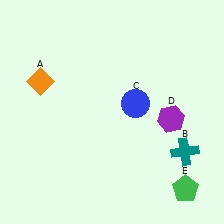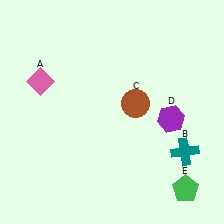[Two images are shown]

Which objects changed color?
A changed from orange to pink. C changed from blue to brown.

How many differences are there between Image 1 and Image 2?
There are 2 differences between the two images.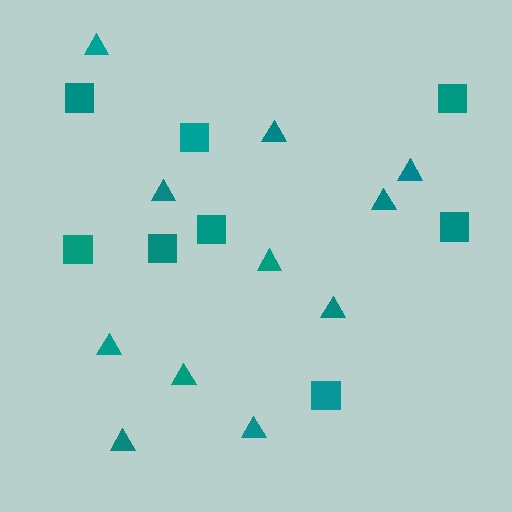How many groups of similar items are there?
There are 2 groups: one group of triangles (11) and one group of squares (8).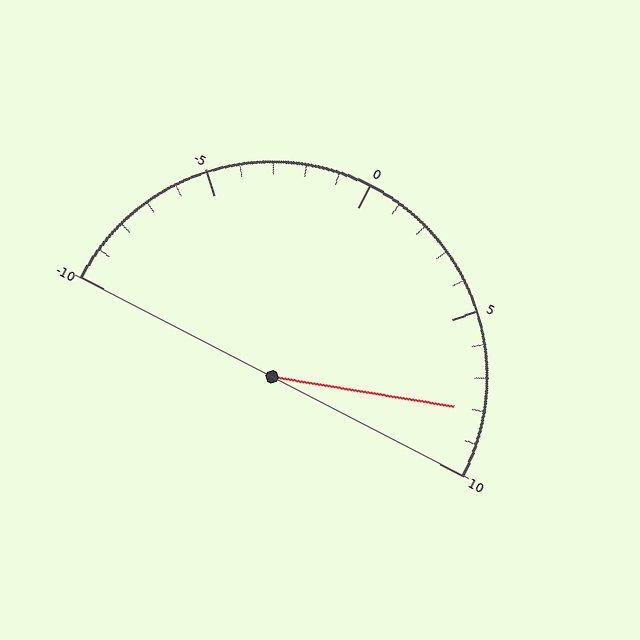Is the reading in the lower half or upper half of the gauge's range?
The reading is in the upper half of the range (-10 to 10).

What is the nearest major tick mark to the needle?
The nearest major tick mark is 10.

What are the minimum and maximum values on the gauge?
The gauge ranges from -10 to 10.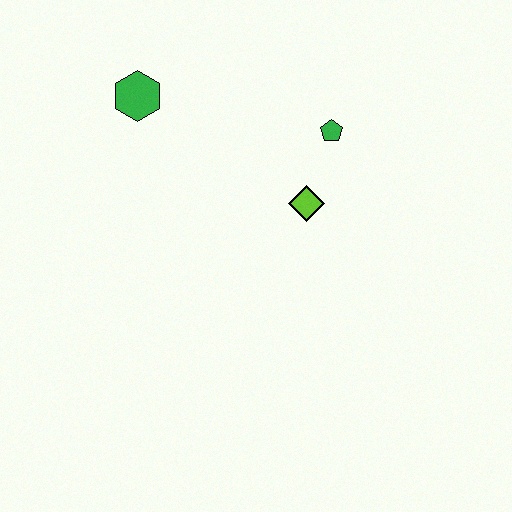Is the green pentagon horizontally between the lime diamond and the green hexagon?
No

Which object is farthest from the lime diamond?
The green hexagon is farthest from the lime diamond.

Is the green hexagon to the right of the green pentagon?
No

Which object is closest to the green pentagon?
The lime diamond is closest to the green pentagon.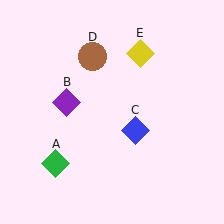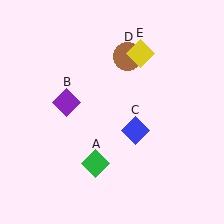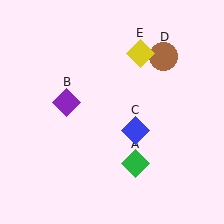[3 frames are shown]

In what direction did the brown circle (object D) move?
The brown circle (object D) moved right.